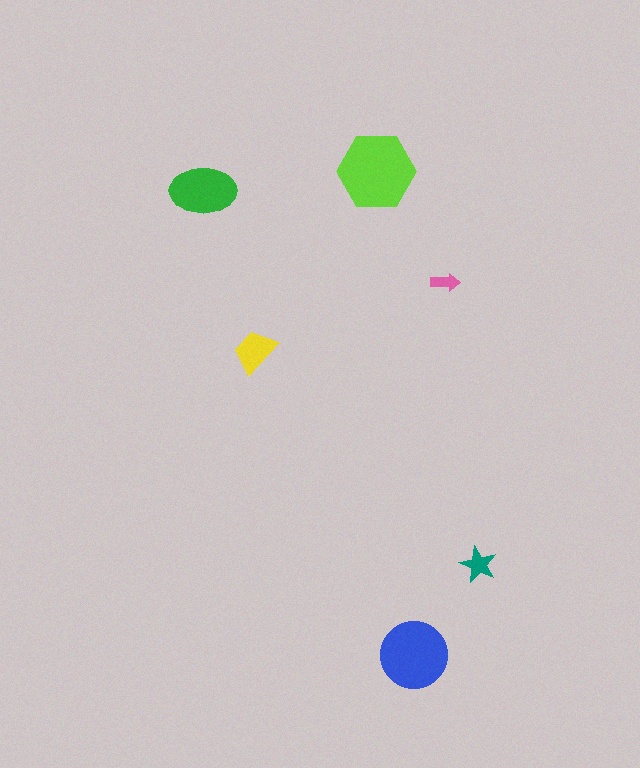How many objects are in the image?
There are 6 objects in the image.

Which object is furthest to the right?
The teal star is rightmost.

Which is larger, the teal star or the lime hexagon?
The lime hexagon.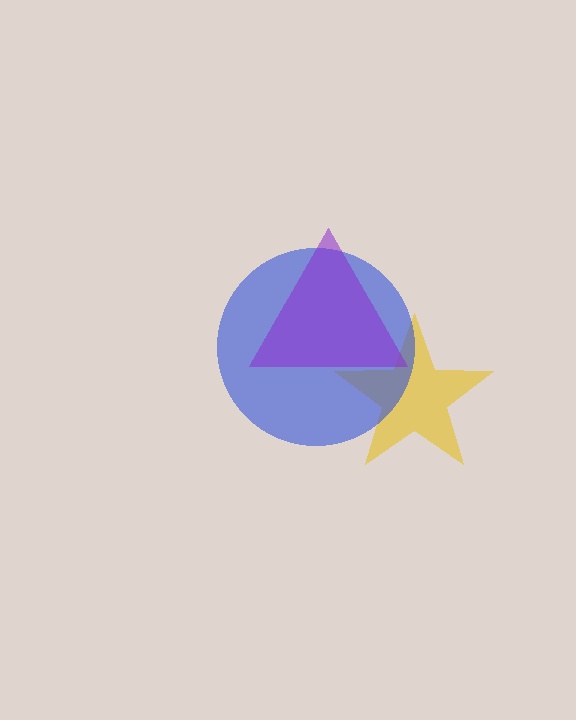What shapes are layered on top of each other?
The layered shapes are: a yellow star, a blue circle, a purple triangle.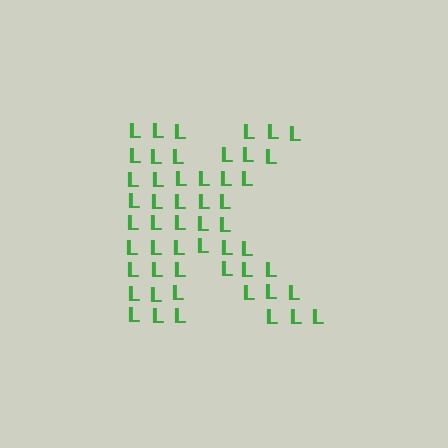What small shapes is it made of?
It is made of small letter L's.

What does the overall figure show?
The overall figure shows the letter K.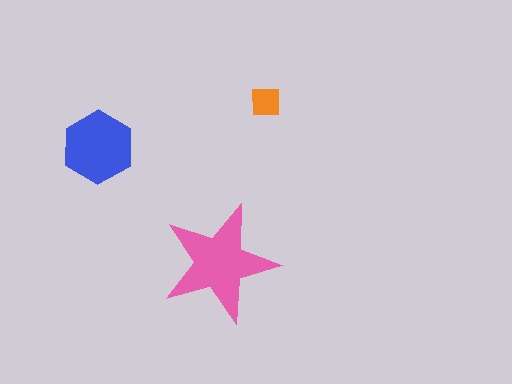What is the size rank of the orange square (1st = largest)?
3rd.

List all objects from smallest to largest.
The orange square, the blue hexagon, the pink star.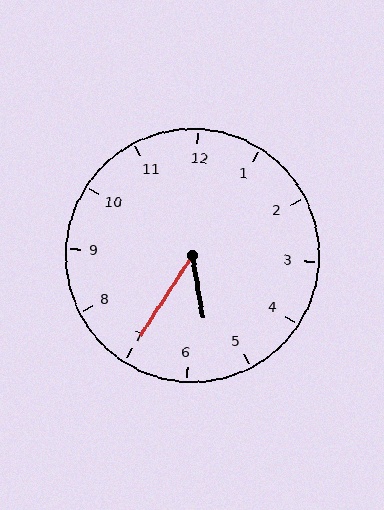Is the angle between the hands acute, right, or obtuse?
It is acute.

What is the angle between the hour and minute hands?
Approximately 42 degrees.